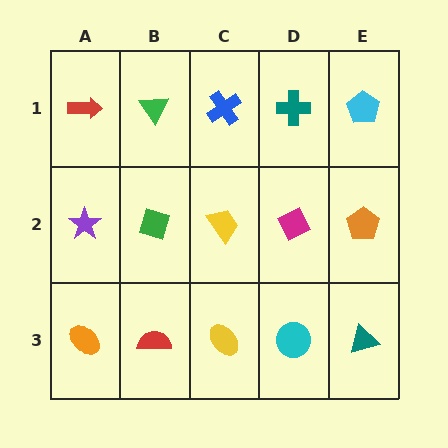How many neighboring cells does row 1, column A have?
2.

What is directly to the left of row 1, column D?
A blue cross.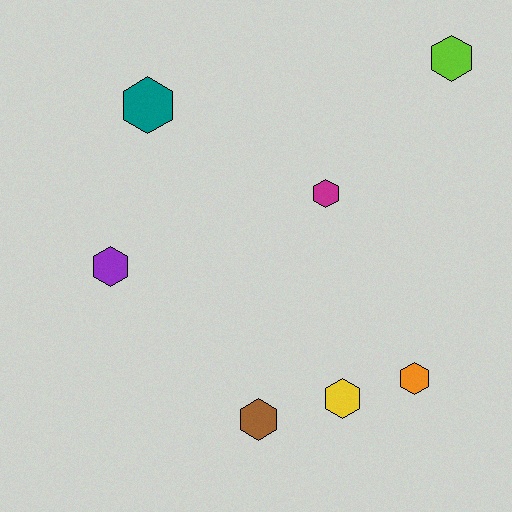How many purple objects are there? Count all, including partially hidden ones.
There is 1 purple object.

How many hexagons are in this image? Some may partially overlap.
There are 7 hexagons.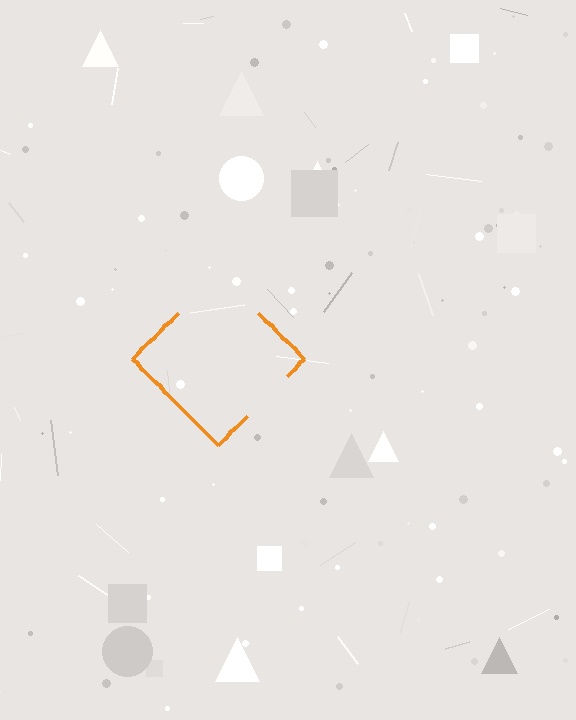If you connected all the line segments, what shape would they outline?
They would outline a diamond.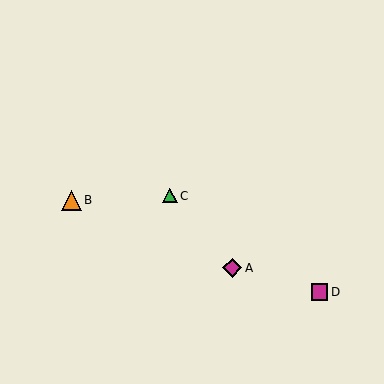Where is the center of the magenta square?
The center of the magenta square is at (319, 292).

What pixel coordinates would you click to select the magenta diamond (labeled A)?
Click at (232, 268) to select the magenta diamond A.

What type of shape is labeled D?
Shape D is a magenta square.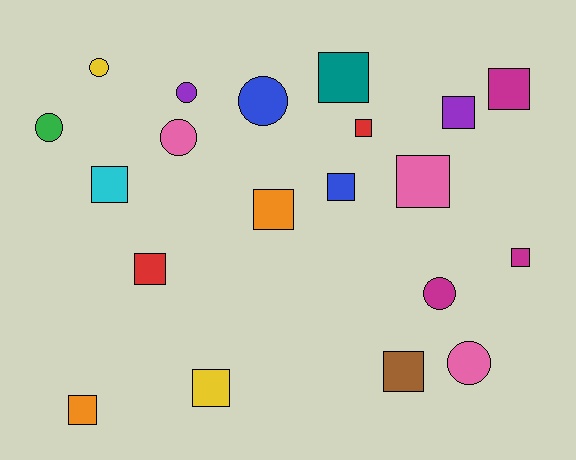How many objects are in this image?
There are 20 objects.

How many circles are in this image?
There are 7 circles.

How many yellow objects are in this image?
There are 2 yellow objects.